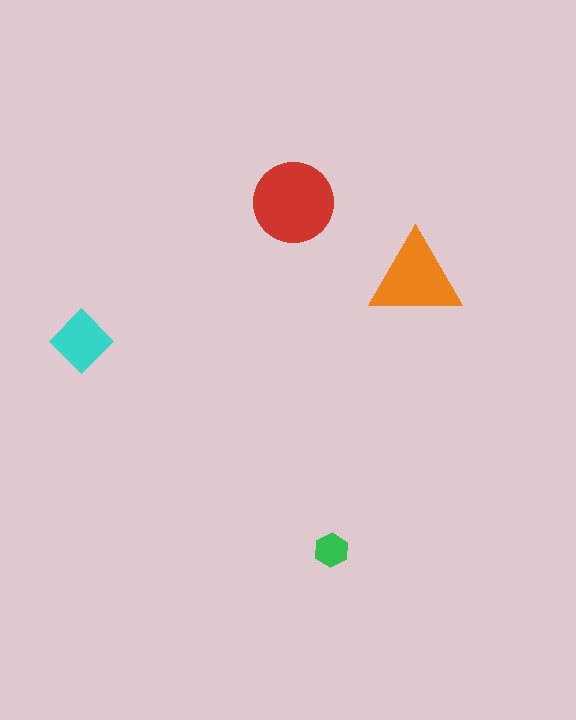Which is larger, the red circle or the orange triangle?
The red circle.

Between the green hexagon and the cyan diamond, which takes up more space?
The cyan diamond.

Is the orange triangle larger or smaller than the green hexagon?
Larger.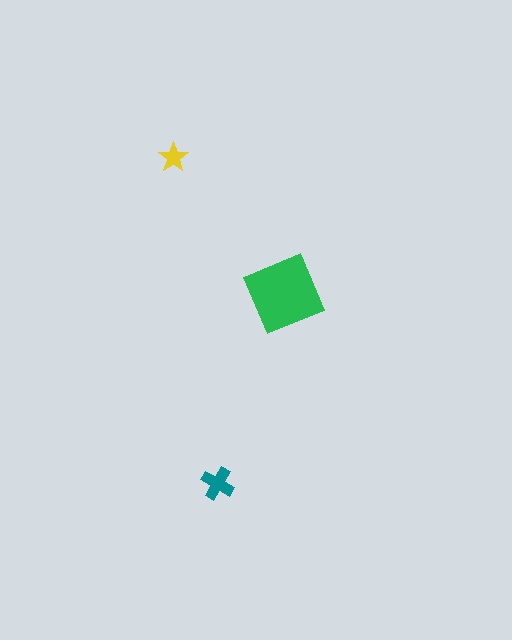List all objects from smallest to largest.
The yellow star, the teal cross, the green square.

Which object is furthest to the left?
The yellow star is leftmost.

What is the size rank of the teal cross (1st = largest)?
2nd.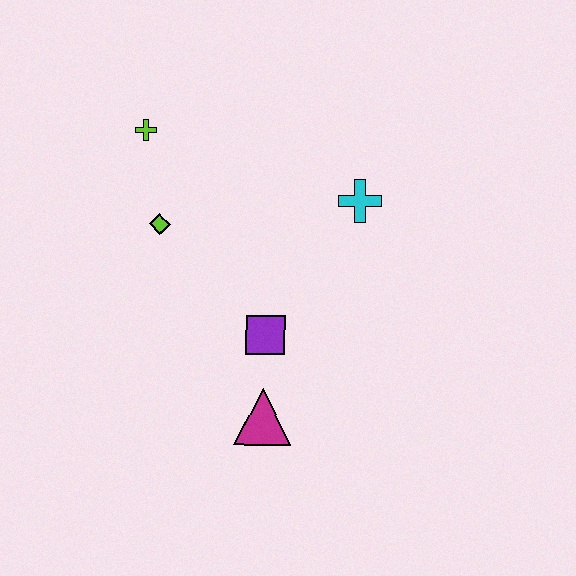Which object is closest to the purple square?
The magenta triangle is closest to the purple square.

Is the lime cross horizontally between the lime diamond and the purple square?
No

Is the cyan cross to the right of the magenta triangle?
Yes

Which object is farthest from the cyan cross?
The magenta triangle is farthest from the cyan cross.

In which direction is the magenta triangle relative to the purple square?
The magenta triangle is below the purple square.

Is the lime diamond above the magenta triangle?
Yes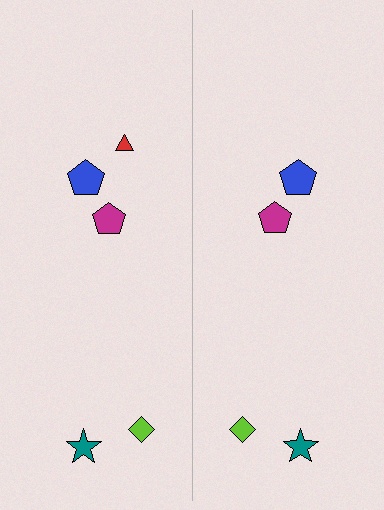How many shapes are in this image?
There are 9 shapes in this image.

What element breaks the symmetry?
A red triangle is missing from the right side.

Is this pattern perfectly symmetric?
No, the pattern is not perfectly symmetric. A red triangle is missing from the right side.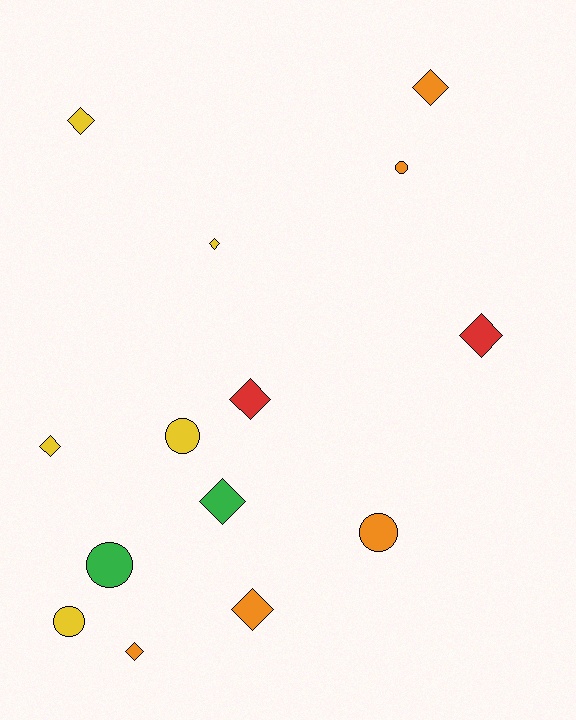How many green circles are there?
There is 1 green circle.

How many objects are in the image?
There are 14 objects.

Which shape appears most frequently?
Diamond, with 9 objects.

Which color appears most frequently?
Yellow, with 5 objects.